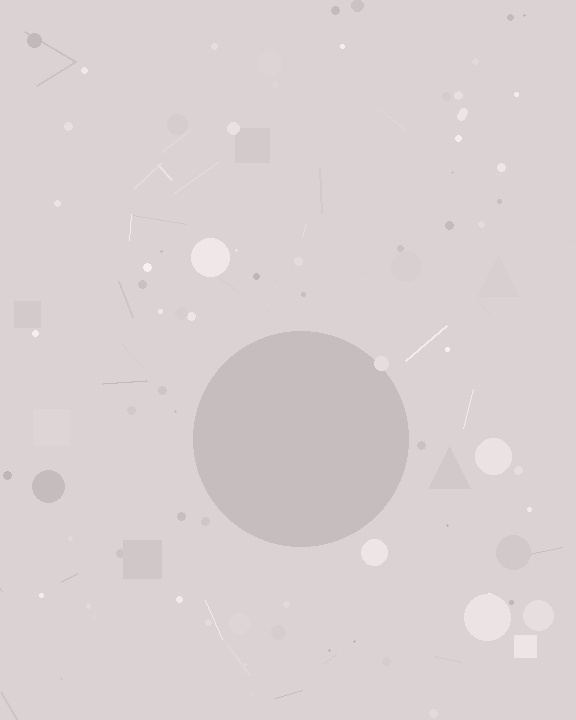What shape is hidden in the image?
A circle is hidden in the image.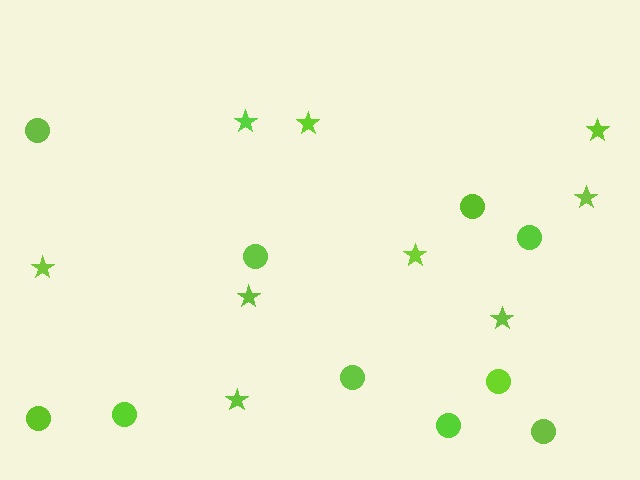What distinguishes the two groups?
There are 2 groups: one group of stars (9) and one group of circles (10).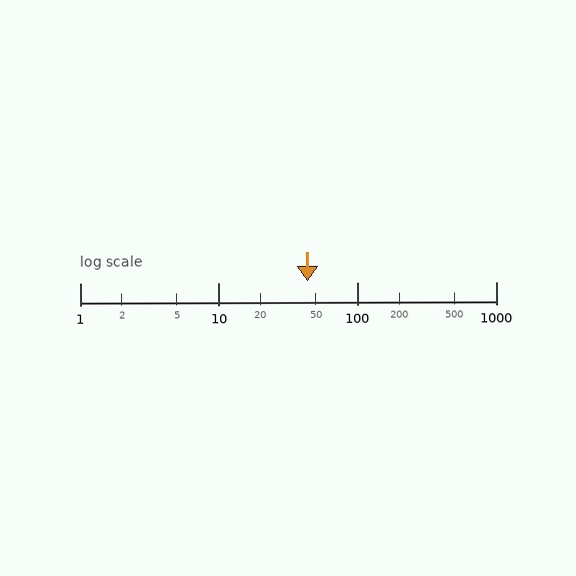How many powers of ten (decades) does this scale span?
The scale spans 3 decades, from 1 to 1000.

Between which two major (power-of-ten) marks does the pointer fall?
The pointer is between 10 and 100.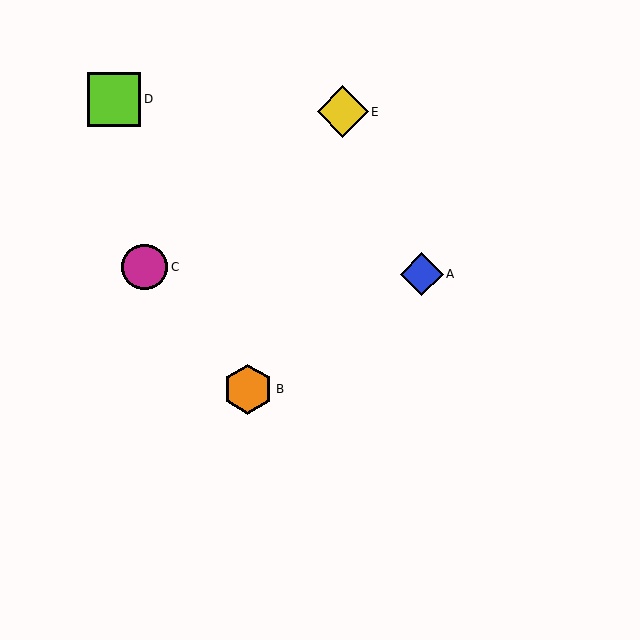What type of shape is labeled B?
Shape B is an orange hexagon.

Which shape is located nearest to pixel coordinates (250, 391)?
The orange hexagon (labeled B) at (248, 389) is nearest to that location.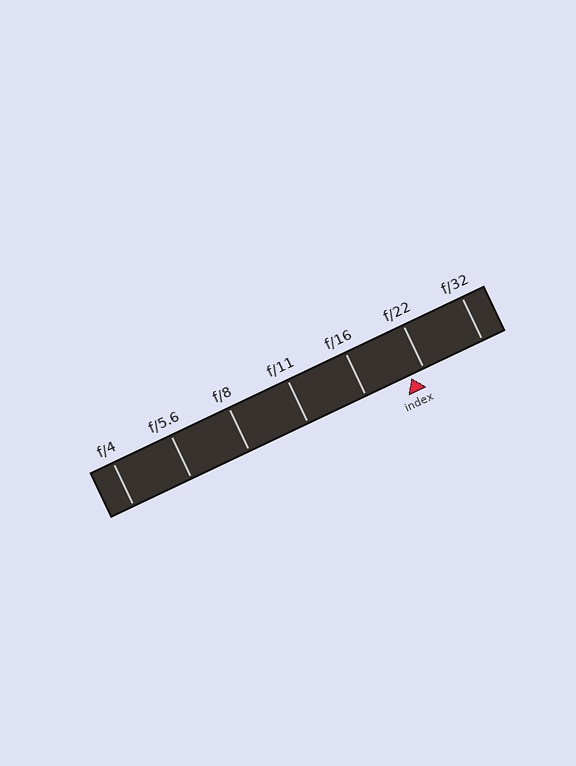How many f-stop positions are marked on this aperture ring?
There are 7 f-stop positions marked.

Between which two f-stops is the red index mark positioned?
The index mark is between f/16 and f/22.